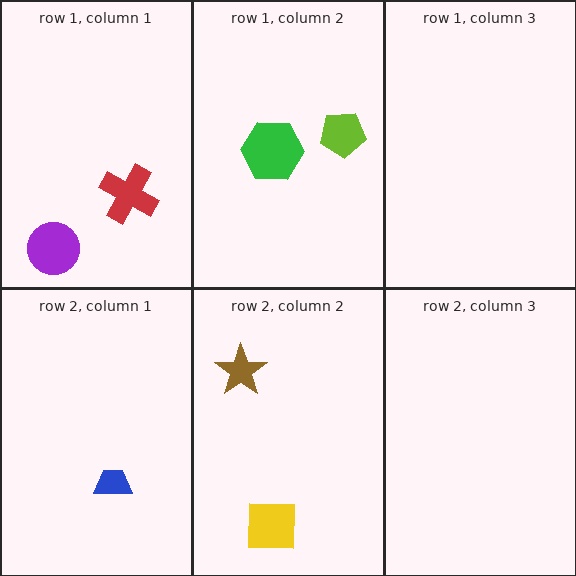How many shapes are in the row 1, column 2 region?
2.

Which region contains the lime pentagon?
The row 1, column 2 region.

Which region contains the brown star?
The row 2, column 2 region.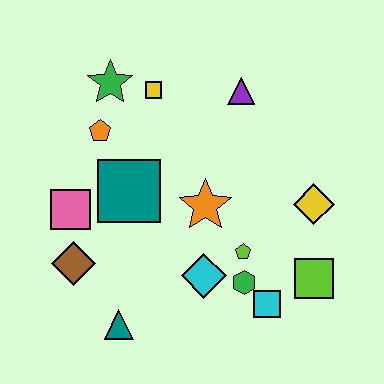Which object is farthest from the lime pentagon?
The green star is farthest from the lime pentagon.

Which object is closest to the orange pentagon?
The green star is closest to the orange pentagon.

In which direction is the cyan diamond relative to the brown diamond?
The cyan diamond is to the right of the brown diamond.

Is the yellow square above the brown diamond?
Yes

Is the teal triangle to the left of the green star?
No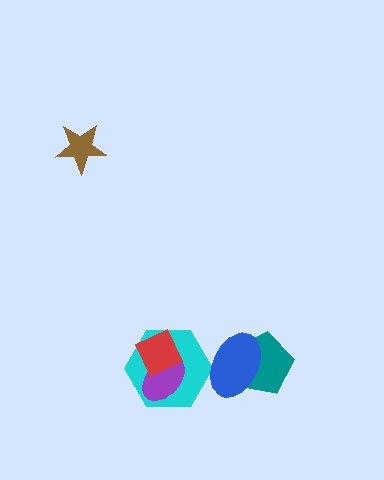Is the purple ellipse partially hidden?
Yes, it is partially covered by another shape.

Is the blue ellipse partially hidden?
No, no other shape covers it.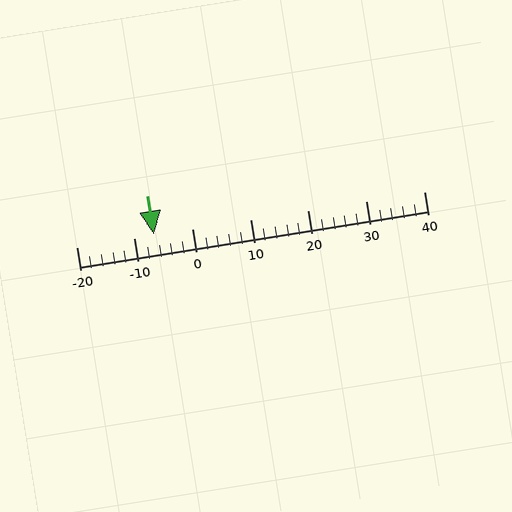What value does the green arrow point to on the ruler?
The green arrow points to approximately -7.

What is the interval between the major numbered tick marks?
The major tick marks are spaced 10 units apart.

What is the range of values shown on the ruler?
The ruler shows values from -20 to 40.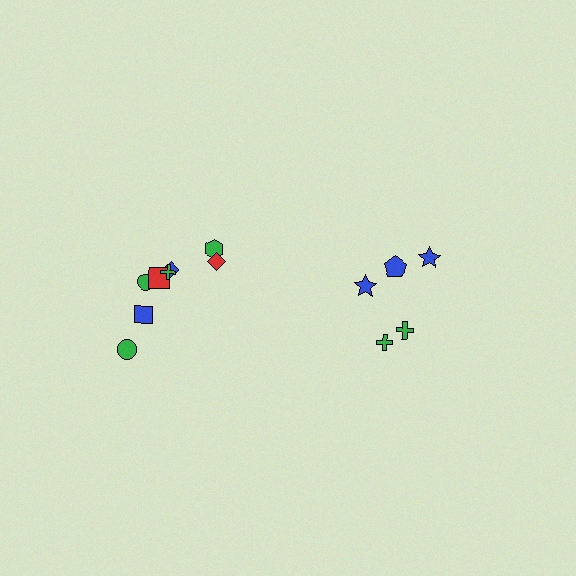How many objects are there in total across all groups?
There are 13 objects.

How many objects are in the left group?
There are 8 objects.